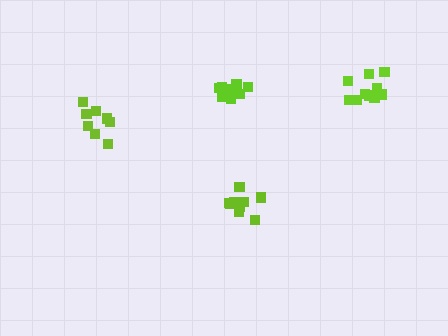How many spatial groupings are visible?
There are 4 spatial groupings.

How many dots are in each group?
Group 1: 9 dots, Group 2: 10 dots, Group 3: 9 dots, Group 4: 11 dots (39 total).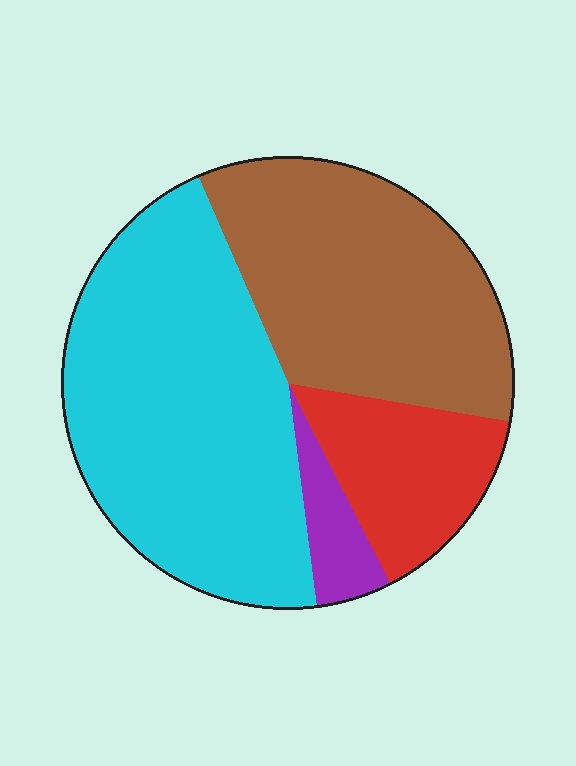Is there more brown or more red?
Brown.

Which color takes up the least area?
Purple, at roughly 5%.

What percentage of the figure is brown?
Brown takes up about one third (1/3) of the figure.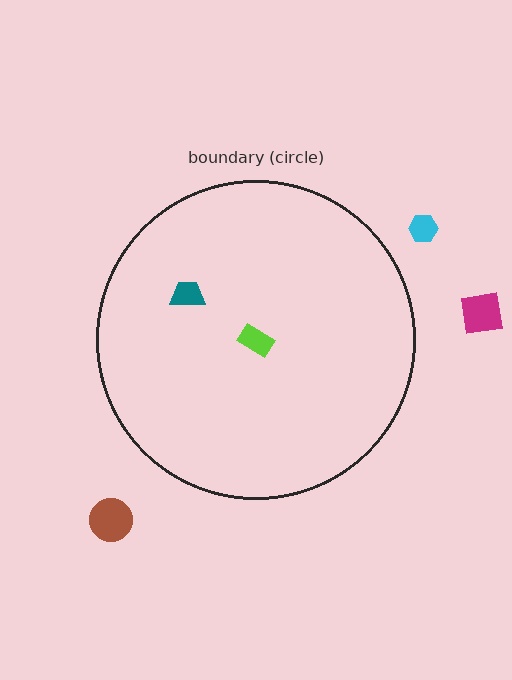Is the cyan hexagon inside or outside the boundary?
Outside.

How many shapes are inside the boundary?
2 inside, 3 outside.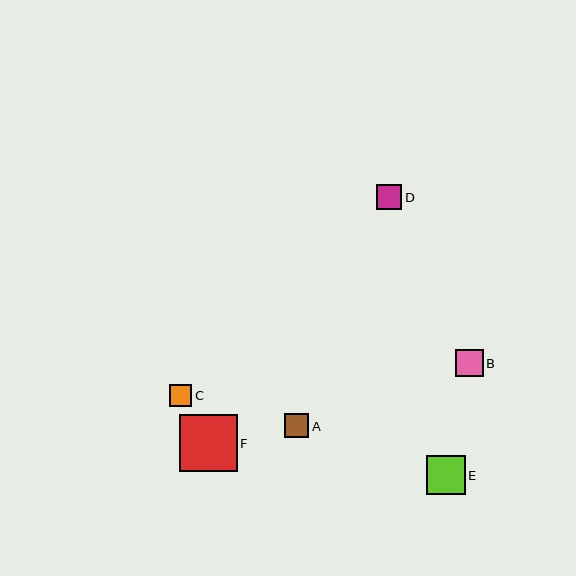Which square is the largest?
Square F is the largest with a size of approximately 57 pixels.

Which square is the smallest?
Square C is the smallest with a size of approximately 22 pixels.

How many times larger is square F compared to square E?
Square F is approximately 1.5 times the size of square E.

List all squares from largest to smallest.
From largest to smallest: F, E, B, D, A, C.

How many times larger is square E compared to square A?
Square E is approximately 1.6 times the size of square A.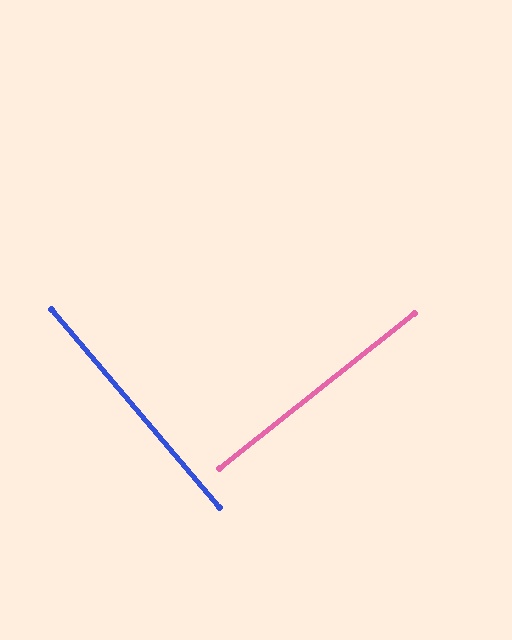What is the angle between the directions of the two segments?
Approximately 88 degrees.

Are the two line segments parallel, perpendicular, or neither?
Perpendicular — they meet at approximately 88°.